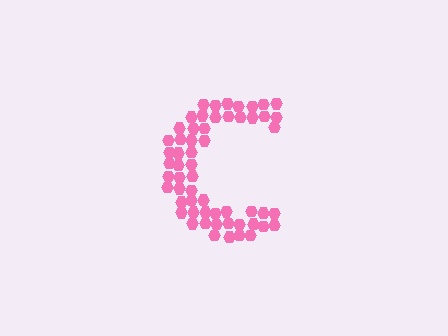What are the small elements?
The small elements are hexagons.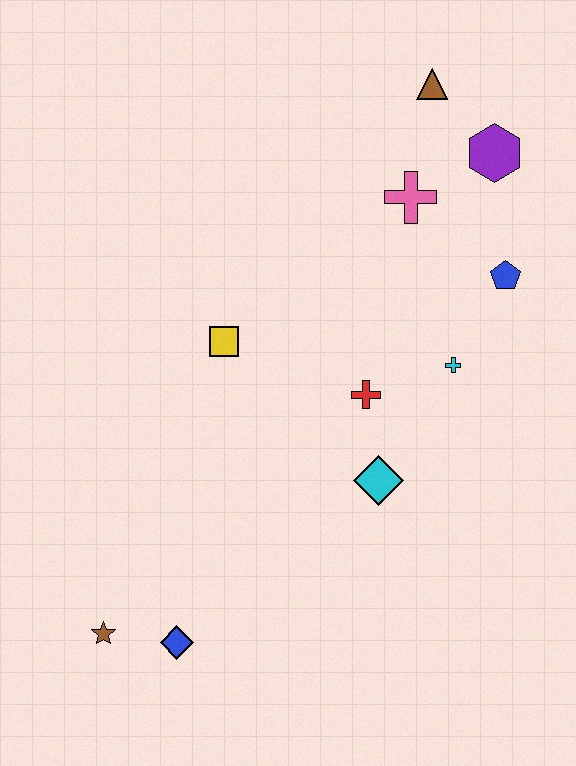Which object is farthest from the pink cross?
The brown star is farthest from the pink cross.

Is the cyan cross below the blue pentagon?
Yes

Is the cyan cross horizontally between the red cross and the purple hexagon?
Yes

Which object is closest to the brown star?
The blue diamond is closest to the brown star.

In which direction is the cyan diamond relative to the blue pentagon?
The cyan diamond is below the blue pentagon.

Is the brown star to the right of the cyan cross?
No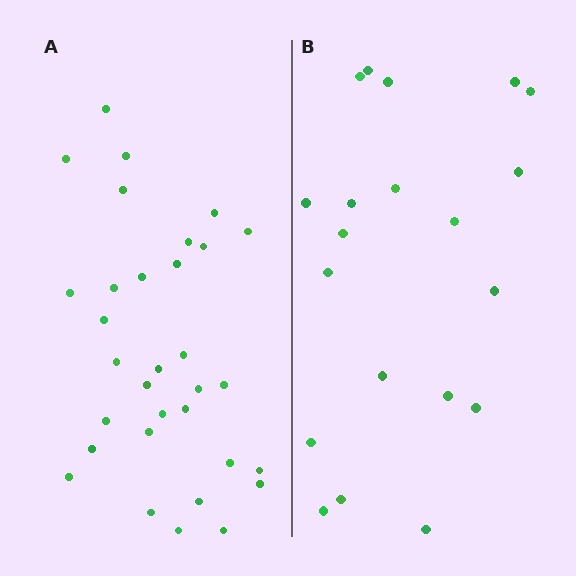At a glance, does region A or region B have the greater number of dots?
Region A (the left region) has more dots.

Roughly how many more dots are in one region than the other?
Region A has roughly 12 or so more dots than region B.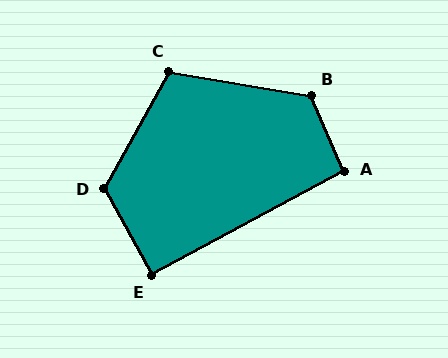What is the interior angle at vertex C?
Approximately 110 degrees (obtuse).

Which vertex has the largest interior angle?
B, at approximately 123 degrees.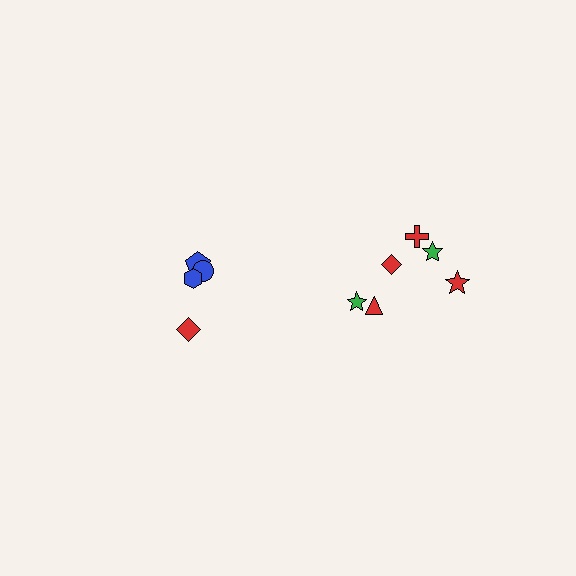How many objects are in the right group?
There are 6 objects.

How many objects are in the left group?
There are 4 objects.